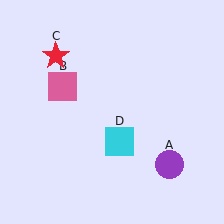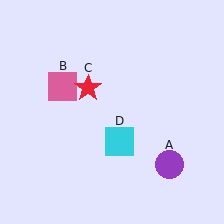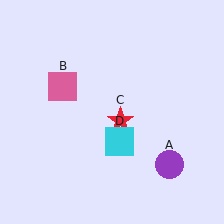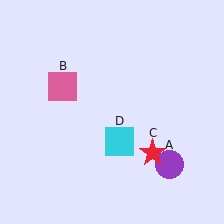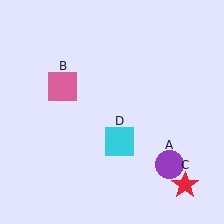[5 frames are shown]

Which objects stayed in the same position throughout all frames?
Purple circle (object A) and pink square (object B) and cyan square (object D) remained stationary.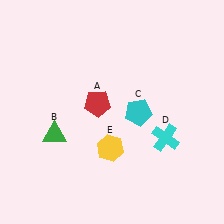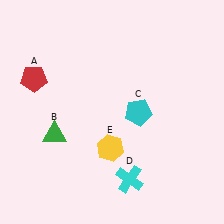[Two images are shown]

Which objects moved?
The objects that moved are: the red pentagon (A), the cyan cross (D).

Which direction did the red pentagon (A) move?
The red pentagon (A) moved left.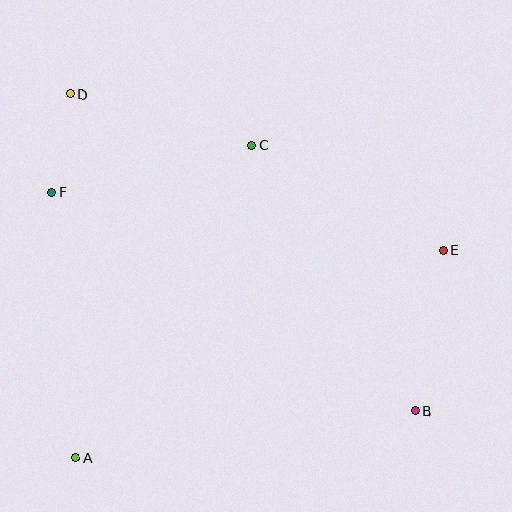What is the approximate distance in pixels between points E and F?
The distance between E and F is approximately 396 pixels.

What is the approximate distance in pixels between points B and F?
The distance between B and F is approximately 424 pixels.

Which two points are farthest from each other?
Points B and D are farthest from each other.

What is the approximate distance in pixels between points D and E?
The distance between D and E is approximately 404 pixels.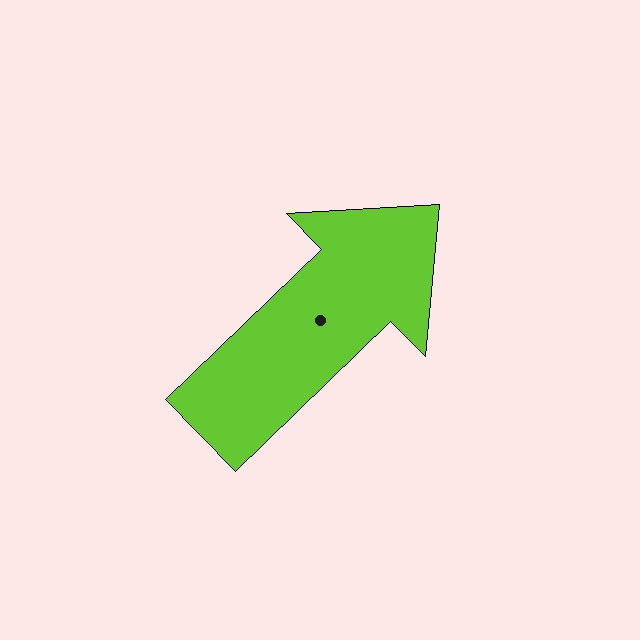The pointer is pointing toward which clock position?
Roughly 2 o'clock.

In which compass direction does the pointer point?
Northeast.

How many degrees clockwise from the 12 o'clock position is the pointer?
Approximately 46 degrees.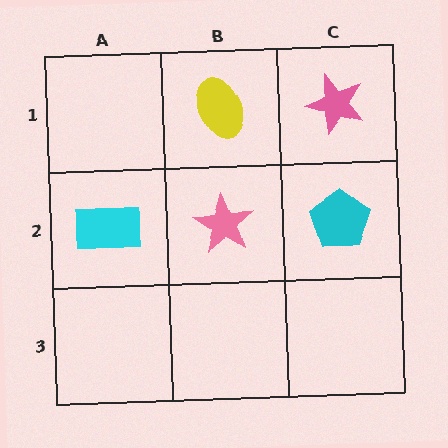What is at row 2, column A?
A cyan rectangle.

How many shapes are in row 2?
3 shapes.